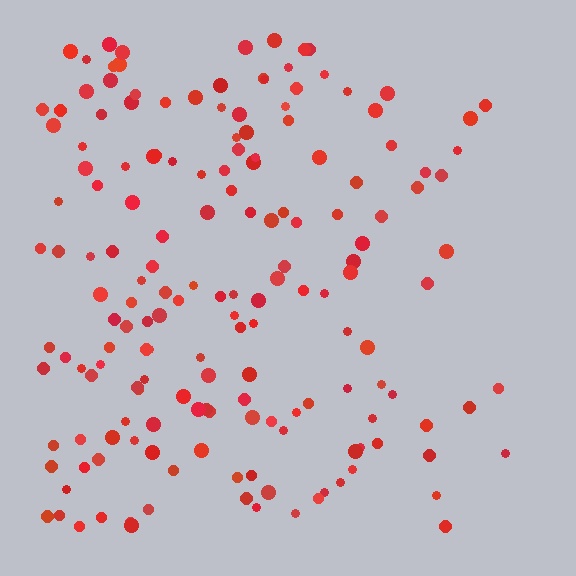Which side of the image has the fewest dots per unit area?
The right.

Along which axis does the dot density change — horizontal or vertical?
Horizontal.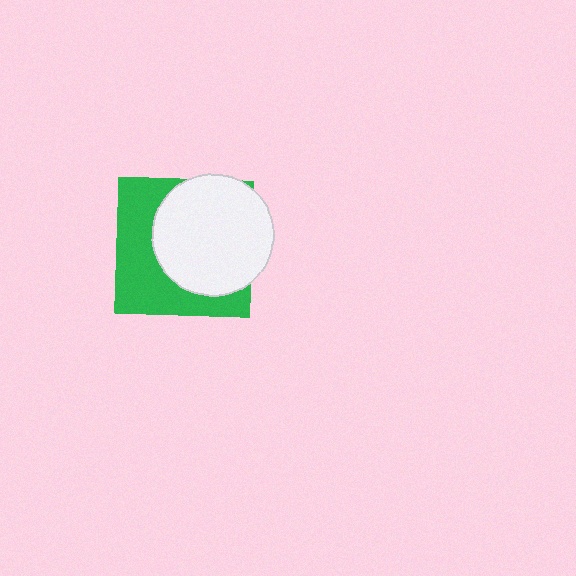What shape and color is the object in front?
The object in front is a white circle.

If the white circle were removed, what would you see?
You would see the complete green square.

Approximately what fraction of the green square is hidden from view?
Roughly 55% of the green square is hidden behind the white circle.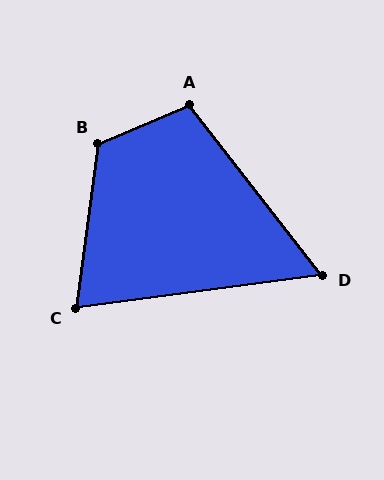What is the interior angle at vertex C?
Approximately 75 degrees (acute).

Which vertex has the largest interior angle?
B, at approximately 120 degrees.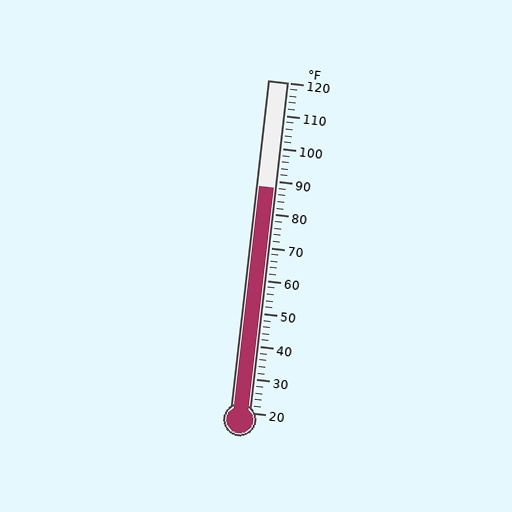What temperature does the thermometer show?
The thermometer shows approximately 88°F.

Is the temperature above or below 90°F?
The temperature is below 90°F.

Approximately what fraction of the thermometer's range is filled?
The thermometer is filled to approximately 70% of its range.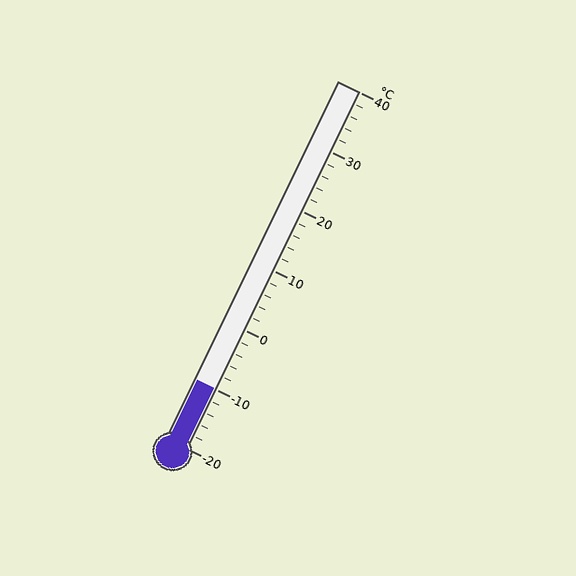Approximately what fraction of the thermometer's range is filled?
The thermometer is filled to approximately 15% of its range.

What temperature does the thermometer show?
The thermometer shows approximately -10°C.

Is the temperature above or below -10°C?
The temperature is at -10°C.